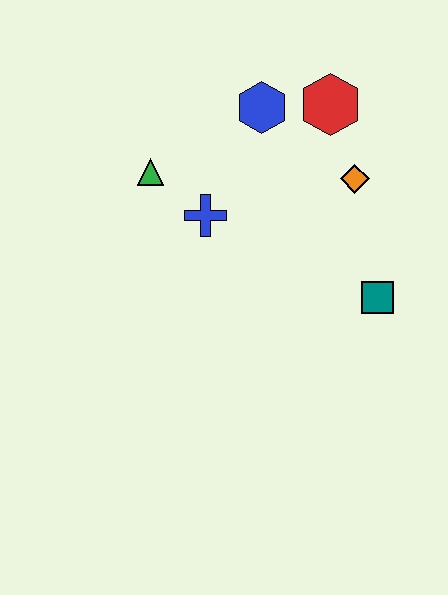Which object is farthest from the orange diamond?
The green triangle is farthest from the orange diamond.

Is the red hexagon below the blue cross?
No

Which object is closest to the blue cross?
The green triangle is closest to the blue cross.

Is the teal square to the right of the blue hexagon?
Yes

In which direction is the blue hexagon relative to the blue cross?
The blue hexagon is above the blue cross.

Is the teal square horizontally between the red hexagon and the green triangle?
No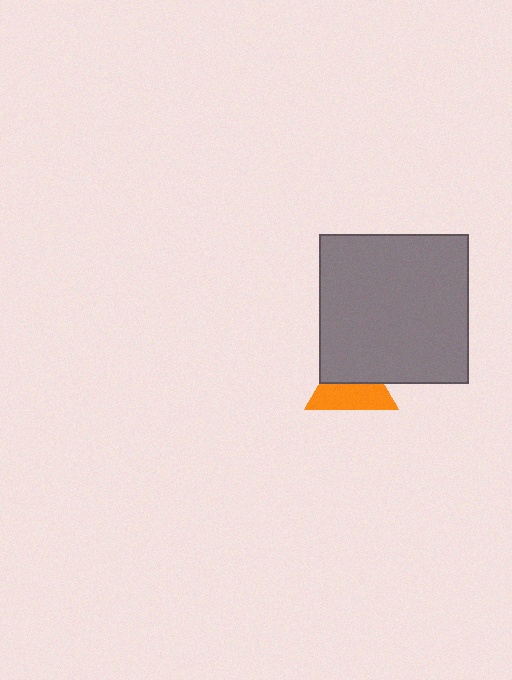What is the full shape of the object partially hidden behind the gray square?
The partially hidden object is an orange triangle.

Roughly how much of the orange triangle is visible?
About half of it is visible (roughly 53%).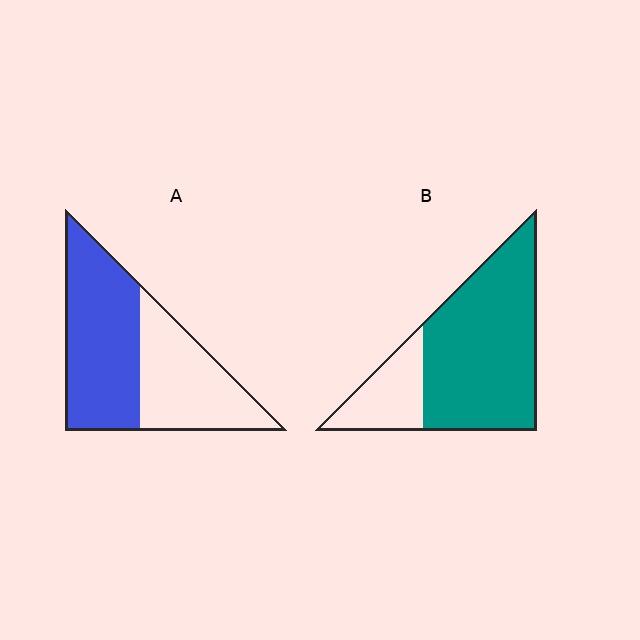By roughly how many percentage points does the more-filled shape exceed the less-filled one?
By roughly 20 percentage points (B over A).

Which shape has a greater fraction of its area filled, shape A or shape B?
Shape B.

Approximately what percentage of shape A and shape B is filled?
A is approximately 55% and B is approximately 75%.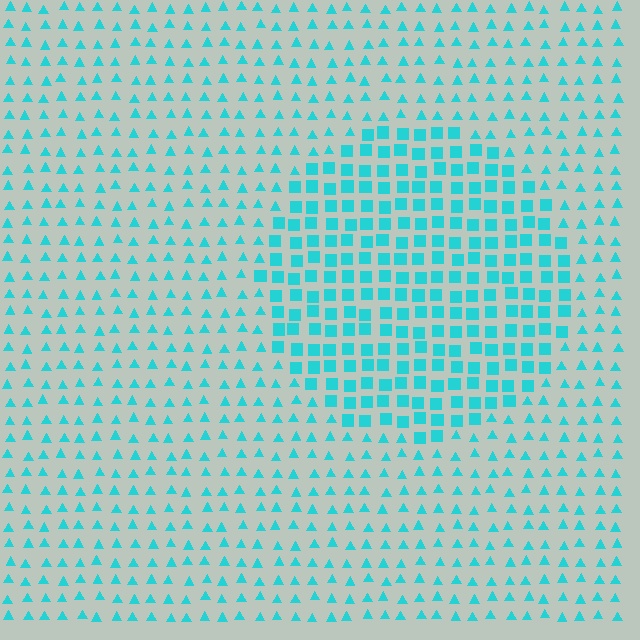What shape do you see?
I see a circle.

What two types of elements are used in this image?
The image uses squares inside the circle region and triangles outside it.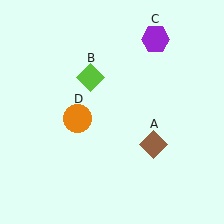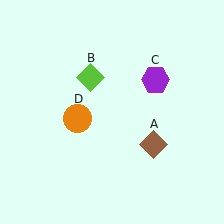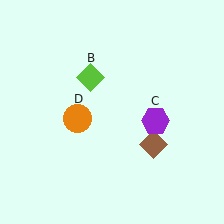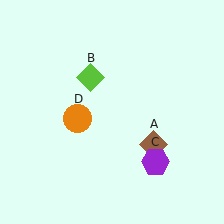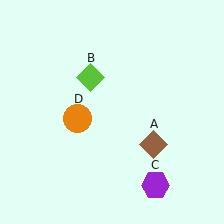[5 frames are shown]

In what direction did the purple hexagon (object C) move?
The purple hexagon (object C) moved down.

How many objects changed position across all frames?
1 object changed position: purple hexagon (object C).